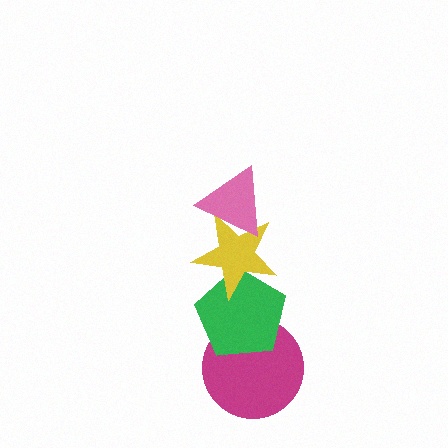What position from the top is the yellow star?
The yellow star is 2nd from the top.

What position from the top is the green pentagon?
The green pentagon is 3rd from the top.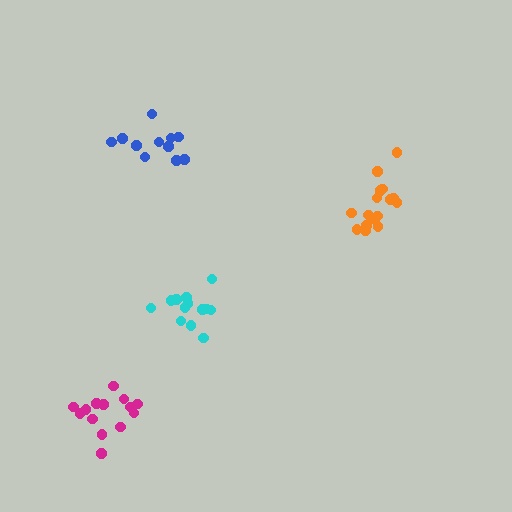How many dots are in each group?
Group 1: 16 dots, Group 2: 13 dots, Group 3: 11 dots, Group 4: 14 dots (54 total).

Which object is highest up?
The blue cluster is topmost.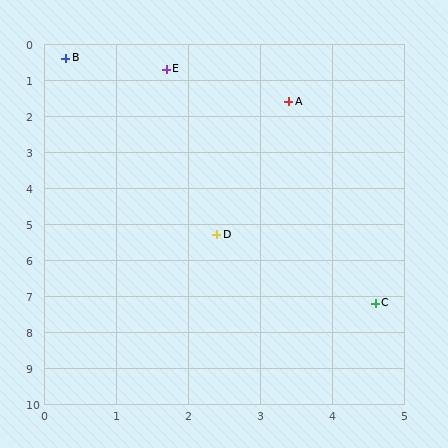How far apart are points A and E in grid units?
Points A and E are about 1.9 grid units apart.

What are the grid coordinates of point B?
Point B is at approximately (0.3, 0.4).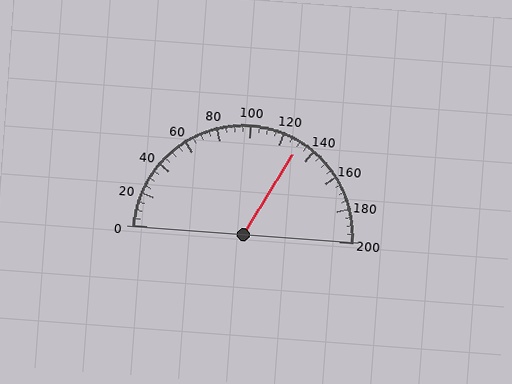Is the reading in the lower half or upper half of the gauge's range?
The reading is in the upper half of the range (0 to 200).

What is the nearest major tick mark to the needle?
The nearest major tick mark is 120.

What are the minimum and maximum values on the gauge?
The gauge ranges from 0 to 200.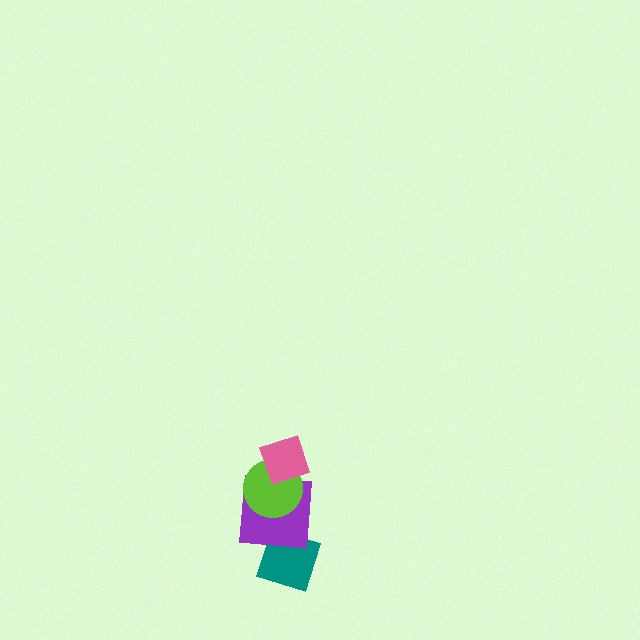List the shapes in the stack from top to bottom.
From top to bottom: the pink diamond, the lime circle, the purple square, the teal diamond.